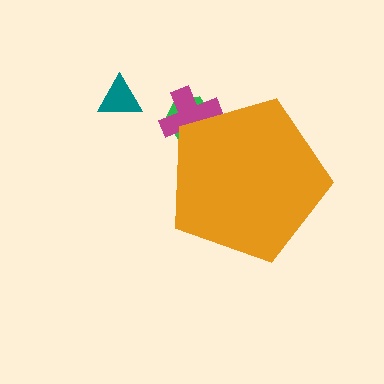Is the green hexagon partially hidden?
Yes, the green hexagon is partially hidden behind the orange pentagon.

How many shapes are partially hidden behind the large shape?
2 shapes are partially hidden.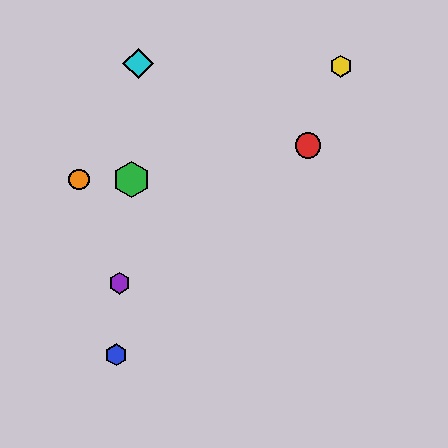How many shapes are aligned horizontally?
2 shapes (the green hexagon, the orange circle) are aligned horizontally.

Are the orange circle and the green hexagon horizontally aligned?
Yes, both are at y≈180.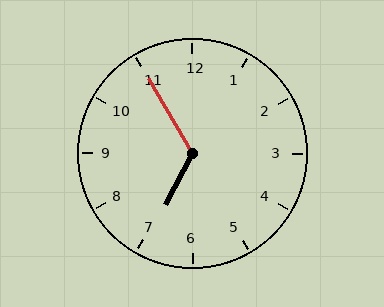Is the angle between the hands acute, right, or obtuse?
It is obtuse.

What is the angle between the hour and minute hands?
Approximately 122 degrees.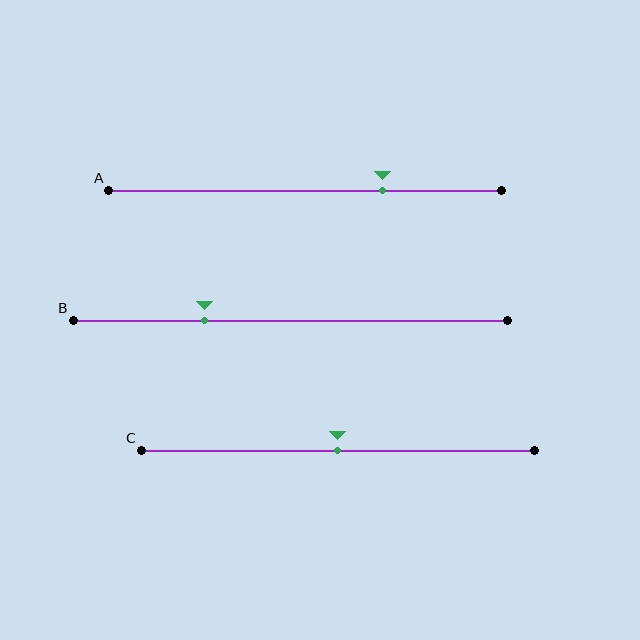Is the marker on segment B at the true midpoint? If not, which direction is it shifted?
No, the marker on segment B is shifted to the left by about 20% of the segment length.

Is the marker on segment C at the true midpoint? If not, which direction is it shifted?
Yes, the marker on segment C is at the true midpoint.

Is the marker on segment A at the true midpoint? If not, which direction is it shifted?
No, the marker on segment A is shifted to the right by about 20% of the segment length.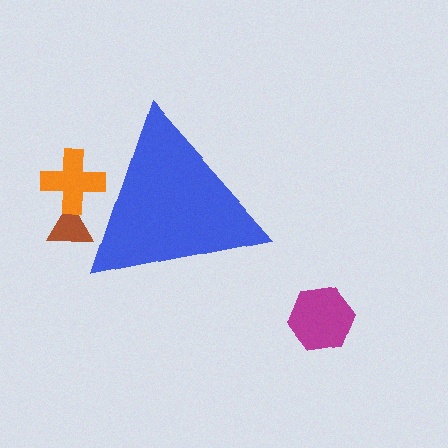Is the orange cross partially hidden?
Yes, the orange cross is partially hidden behind the blue triangle.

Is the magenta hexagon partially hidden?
No, the magenta hexagon is fully visible.